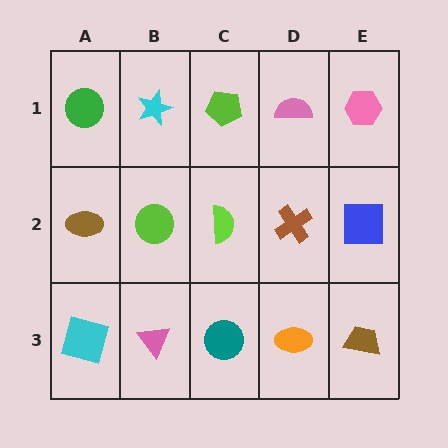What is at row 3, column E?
A brown trapezoid.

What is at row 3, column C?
A teal circle.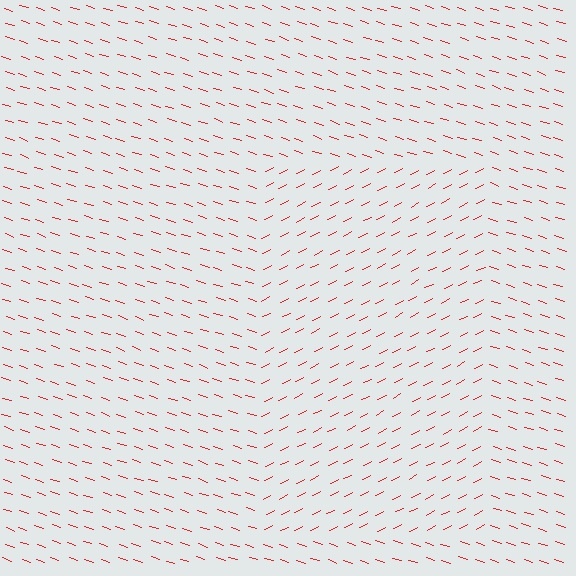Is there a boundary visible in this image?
Yes, there is a texture boundary formed by a change in line orientation.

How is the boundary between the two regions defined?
The boundary is defined purely by a change in line orientation (approximately 45 degrees difference). All lines are the same color and thickness.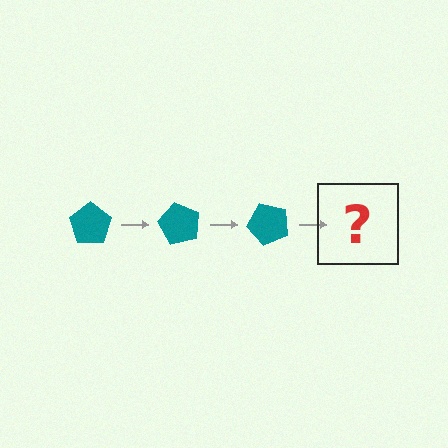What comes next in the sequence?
The next element should be a teal pentagon rotated 180 degrees.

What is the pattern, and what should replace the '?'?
The pattern is that the pentagon rotates 60 degrees each step. The '?' should be a teal pentagon rotated 180 degrees.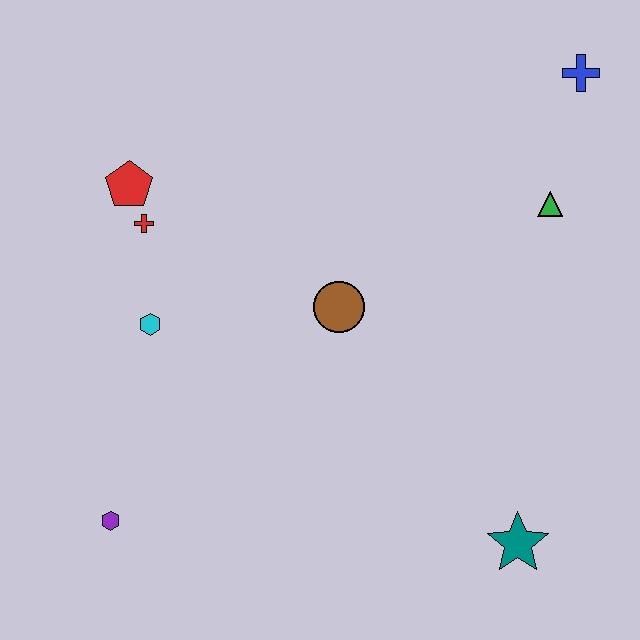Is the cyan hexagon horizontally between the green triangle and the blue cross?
No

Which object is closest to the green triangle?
The blue cross is closest to the green triangle.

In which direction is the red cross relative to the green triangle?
The red cross is to the left of the green triangle.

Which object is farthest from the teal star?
The red pentagon is farthest from the teal star.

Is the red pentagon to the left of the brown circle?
Yes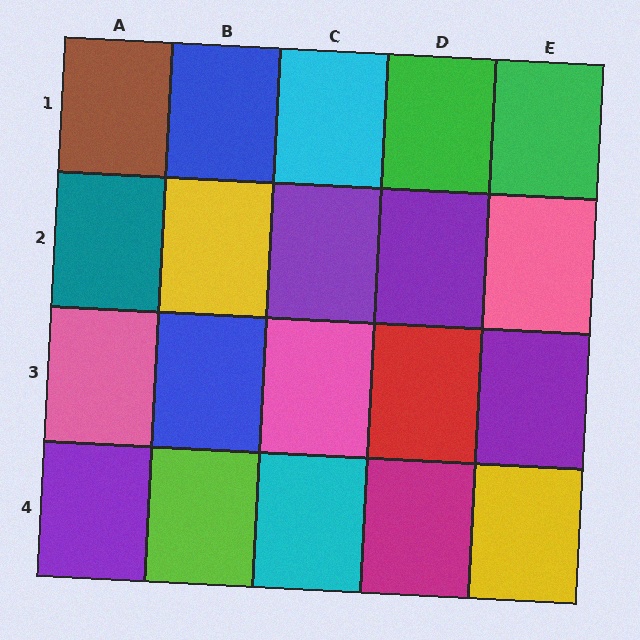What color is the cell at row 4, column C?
Cyan.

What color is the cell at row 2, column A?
Teal.